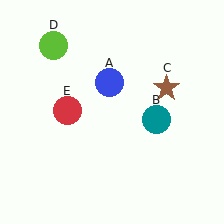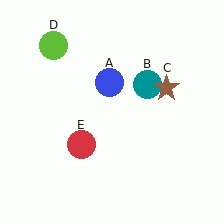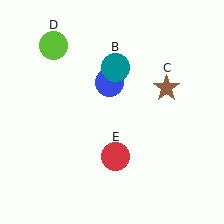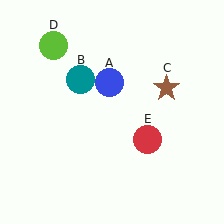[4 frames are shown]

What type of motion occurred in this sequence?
The teal circle (object B), red circle (object E) rotated counterclockwise around the center of the scene.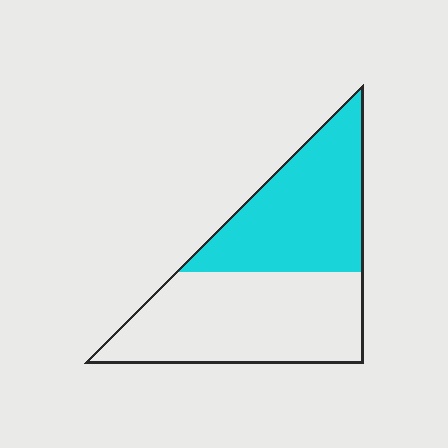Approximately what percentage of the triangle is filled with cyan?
Approximately 45%.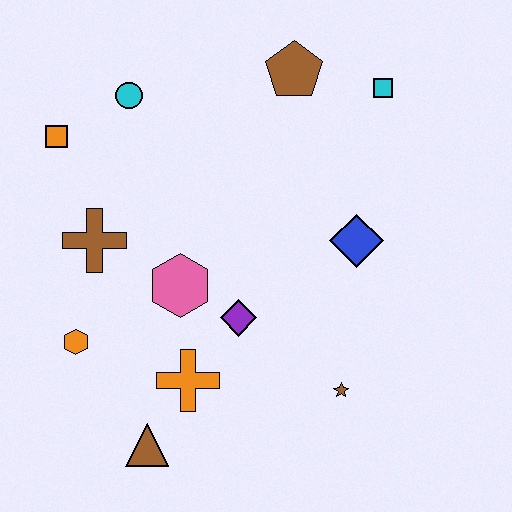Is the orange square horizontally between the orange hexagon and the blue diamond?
No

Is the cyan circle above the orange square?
Yes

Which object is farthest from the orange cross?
The cyan square is farthest from the orange cross.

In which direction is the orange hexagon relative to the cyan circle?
The orange hexagon is below the cyan circle.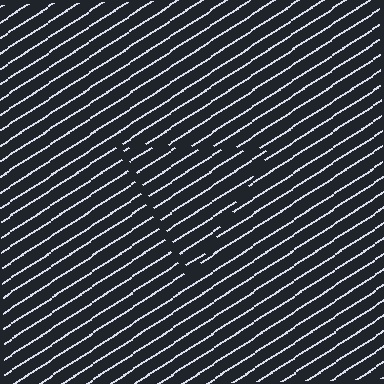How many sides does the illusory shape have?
3 sides — the line-ends trace a triangle.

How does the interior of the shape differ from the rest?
The interior of the shape contains the same grating, shifted by half a period — the contour is defined by the phase discontinuity where line-ends from the inner and outer gratings abut.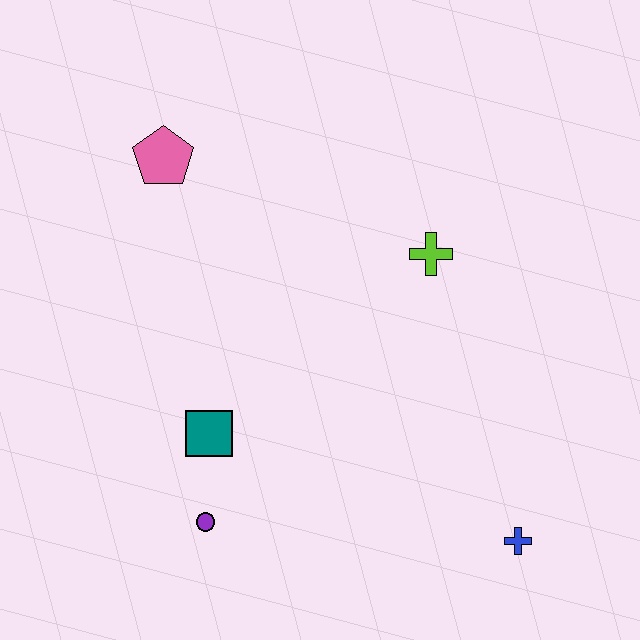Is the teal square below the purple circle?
No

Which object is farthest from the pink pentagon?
The blue cross is farthest from the pink pentagon.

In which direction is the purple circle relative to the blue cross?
The purple circle is to the left of the blue cross.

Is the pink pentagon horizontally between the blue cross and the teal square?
No